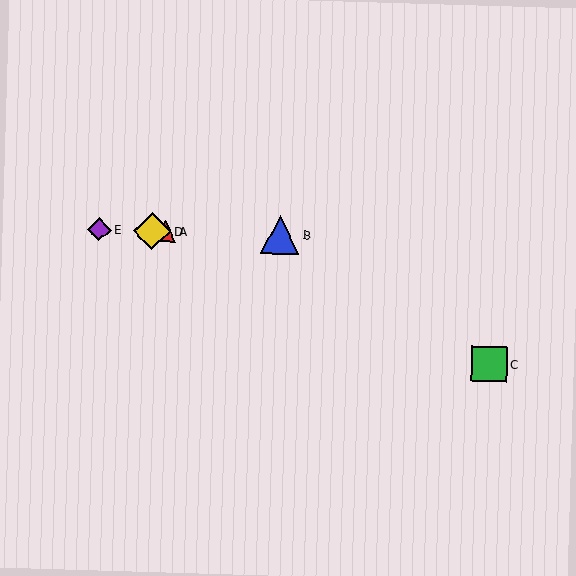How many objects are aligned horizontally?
4 objects (A, B, D, E) are aligned horizontally.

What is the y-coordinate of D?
Object D is at y≈231.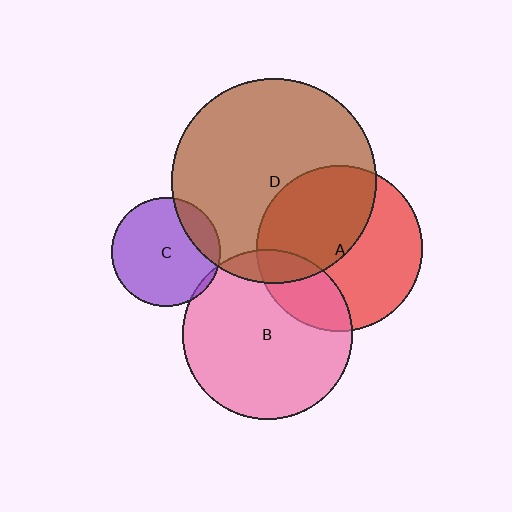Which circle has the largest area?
Circle D (brown).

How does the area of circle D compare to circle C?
Approximately 3.6 times.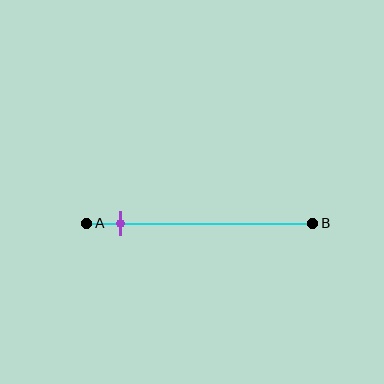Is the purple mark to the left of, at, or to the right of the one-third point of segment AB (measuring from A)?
The purple mark is to the left of the one-third point of segment AB.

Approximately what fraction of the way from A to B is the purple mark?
The purple mark is approximately 15% of the way from A to B.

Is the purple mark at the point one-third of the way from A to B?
No, the mark is at about 15% from A, not at the 33% one-third point.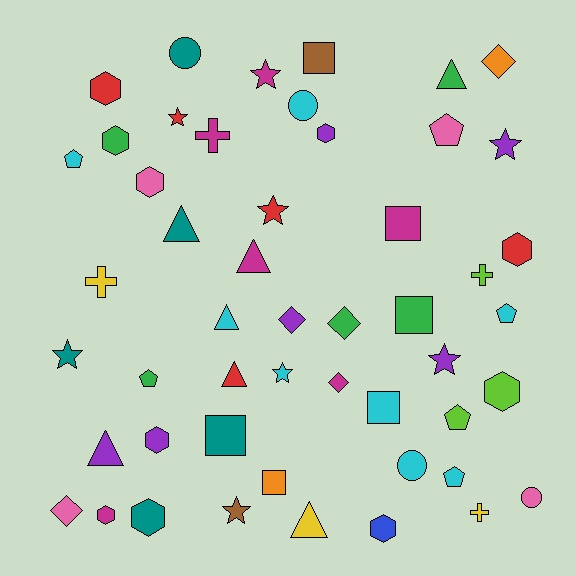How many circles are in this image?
There are 4 circles.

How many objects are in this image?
There are 50 objects.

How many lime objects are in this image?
There are 3 lime objects.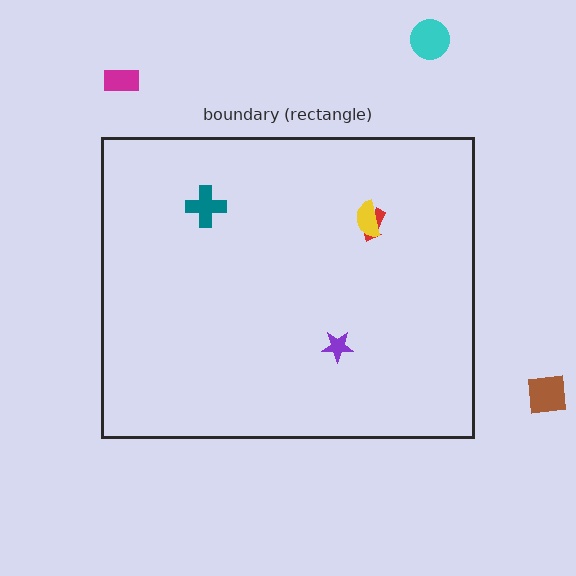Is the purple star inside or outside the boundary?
Inside.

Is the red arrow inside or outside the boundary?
Inside.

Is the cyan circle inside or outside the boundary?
Outside.